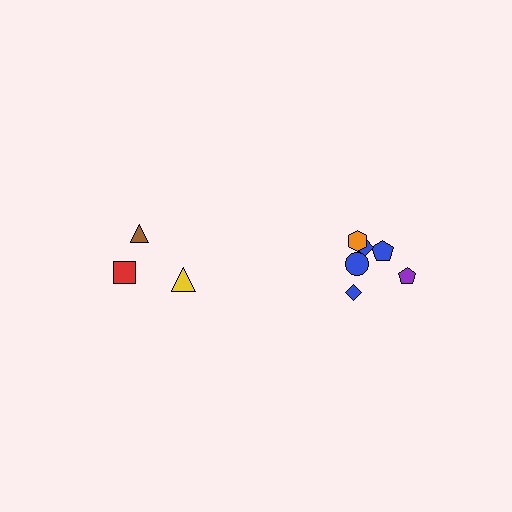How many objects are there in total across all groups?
There are 9 objects.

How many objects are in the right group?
There are 6 objects.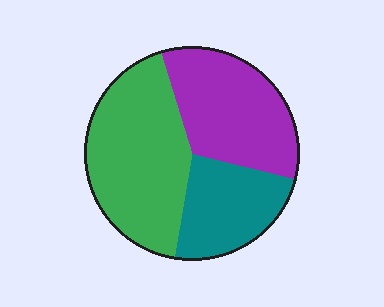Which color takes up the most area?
Green, at roughly 45%.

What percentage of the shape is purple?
Purple takes up about one third (1/3) of the shape.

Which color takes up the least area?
Teal, at roughly 25%.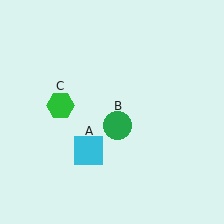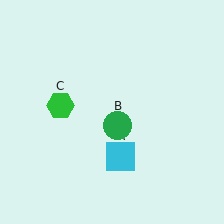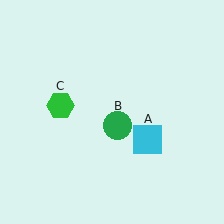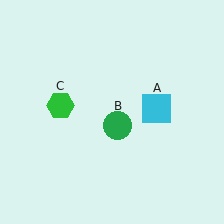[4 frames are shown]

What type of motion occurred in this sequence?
The cyan square (object A) rotated counterclockwise around the center of the scene.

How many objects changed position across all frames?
1 object changed position: cyan square (object A).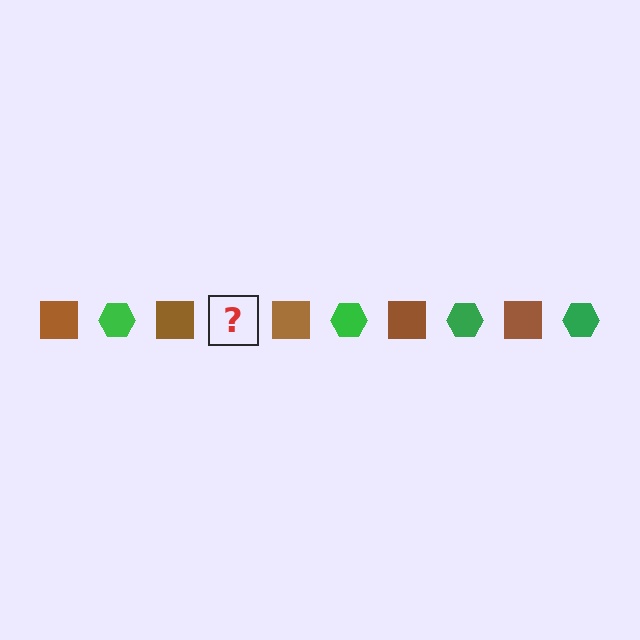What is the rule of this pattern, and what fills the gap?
The rule is that the pattern alternates between brown square and green hexagon. The gap should be filled with a green hexagon.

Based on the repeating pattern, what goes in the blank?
The blank should be a green hexagon.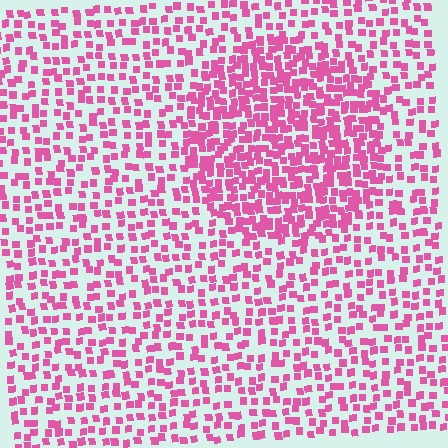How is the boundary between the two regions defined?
The boundary is defined by a change in element density (approximately 2.0x ratio). All elements are the same color, size, and shape.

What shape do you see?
I see a circle.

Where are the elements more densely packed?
The elements are more densely packed inside the circle boundary.